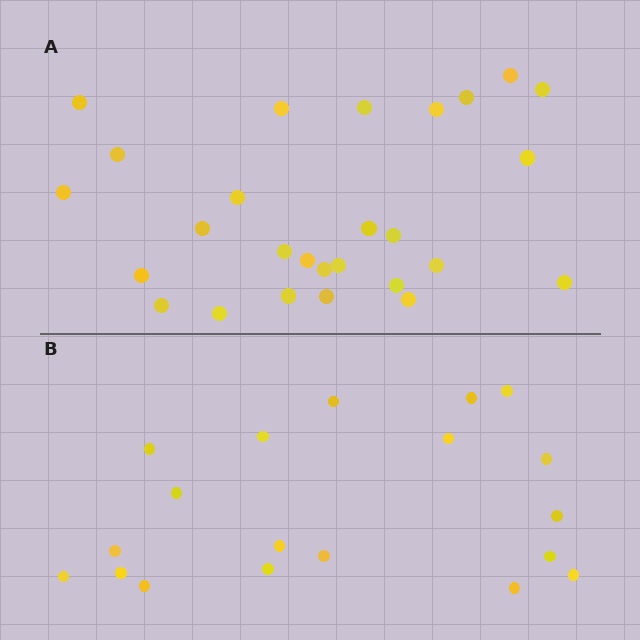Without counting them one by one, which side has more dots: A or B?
Region A (the top region) has more dots.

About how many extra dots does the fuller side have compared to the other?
Region A has roughly 8 or so more dots than region B.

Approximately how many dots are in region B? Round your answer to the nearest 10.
About 20 dots. (The exact count is 19, which rounds to 20.)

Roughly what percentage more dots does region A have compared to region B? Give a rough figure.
About 40% more.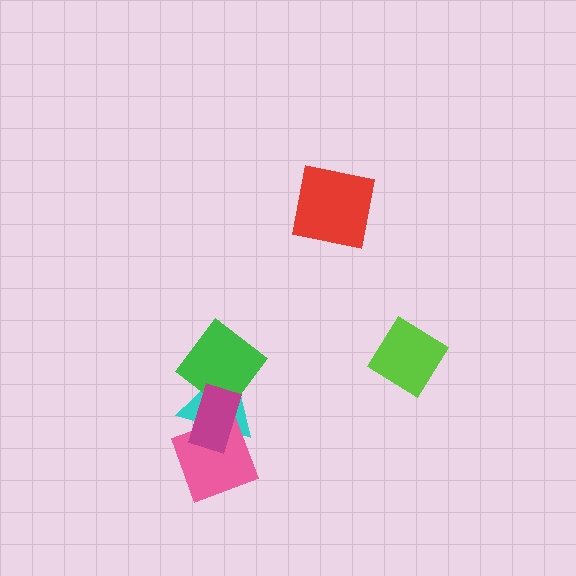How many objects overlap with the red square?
0 objects overlap with the red square.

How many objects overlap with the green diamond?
2 objects overlap with the green diamond.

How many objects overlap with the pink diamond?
2 objects overlap with the pink diamond.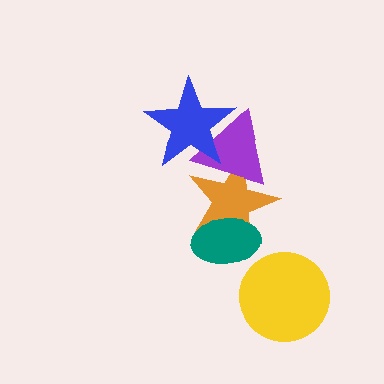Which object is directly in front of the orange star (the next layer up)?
The teal ellipse is directly in front of the orange star.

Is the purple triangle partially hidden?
Yes, it is partially covered by another shape.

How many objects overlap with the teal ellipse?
1 object overlaps with the teal ellipse.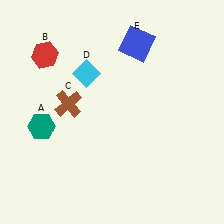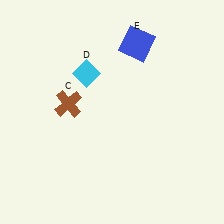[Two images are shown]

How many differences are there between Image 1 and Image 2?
There are 2 differences between the two images.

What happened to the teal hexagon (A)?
The teal hexagon (A) was removed in Image 2. It was in the bottom-left area of Image 1.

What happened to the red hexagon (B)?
The red hexagon (B) was removed in Image 2. It was in the top-left area of Image 1.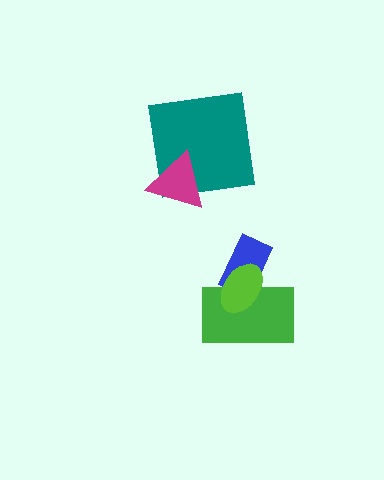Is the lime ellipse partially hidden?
No, no other shape covers it.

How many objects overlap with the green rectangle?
2 objects overlap with the green rectangle.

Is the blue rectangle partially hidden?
Yes, it is partially covered by another shape.